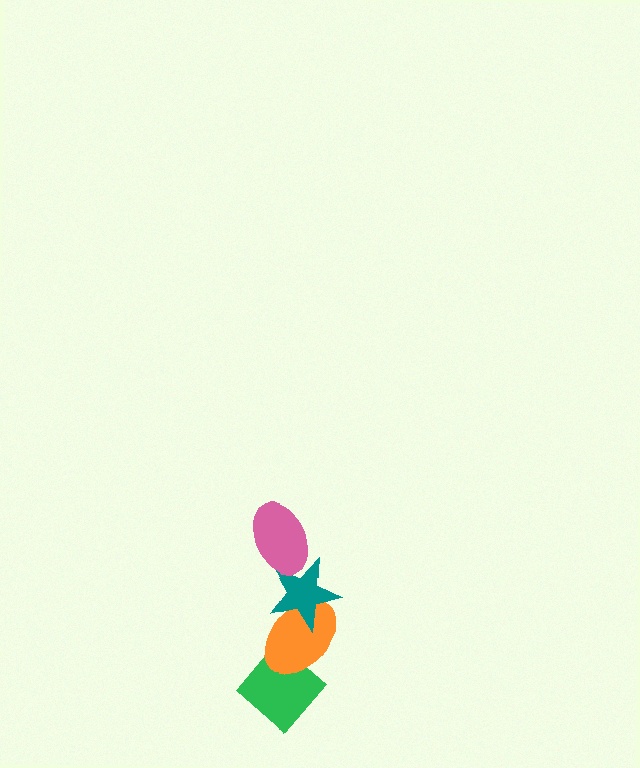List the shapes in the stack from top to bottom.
From top to bottom: the pink ellipse, the teal star, the orange ellipse, the green diamond.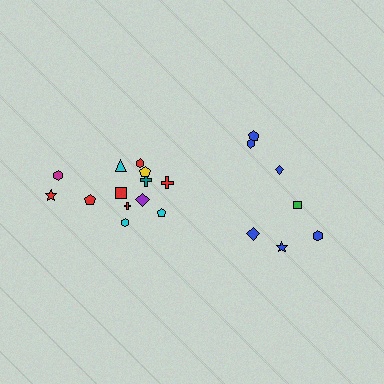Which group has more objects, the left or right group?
The left group.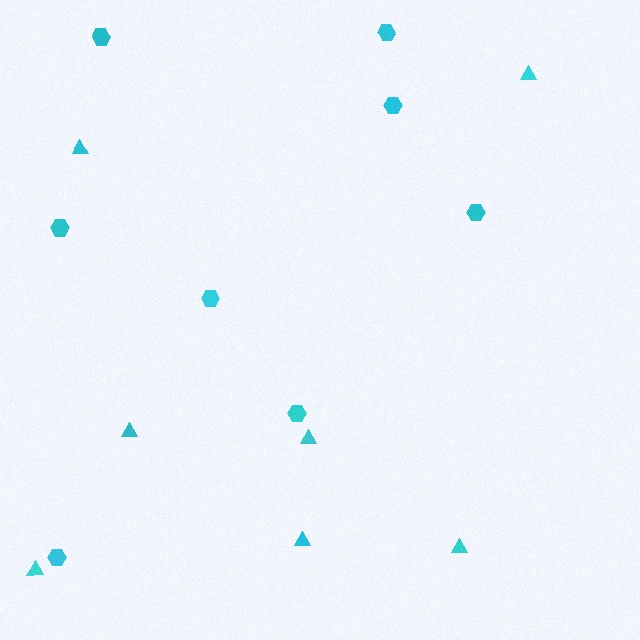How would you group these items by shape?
There are 2 groups: one group of hexagons (8) and one group of triangles (7).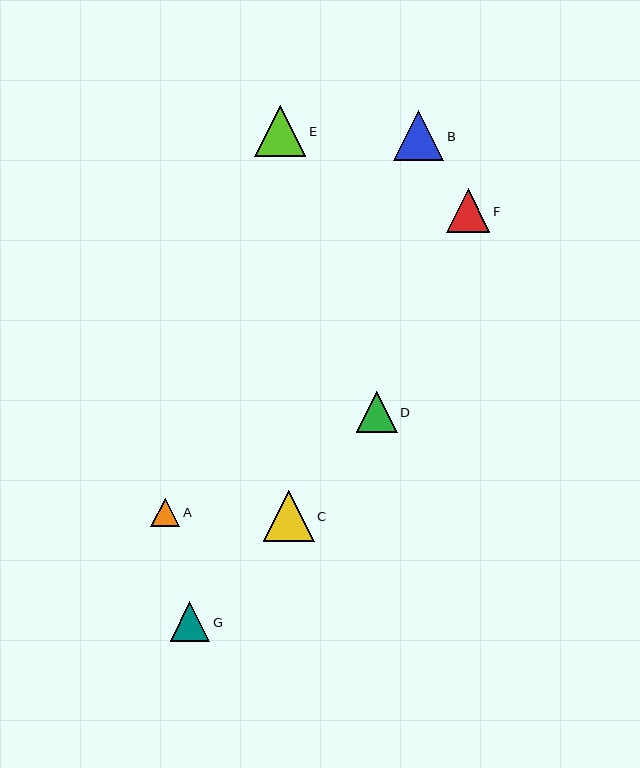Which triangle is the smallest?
Triangle A is the smallest with a size of approximately 29 pixels.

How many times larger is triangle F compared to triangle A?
Triangle F is approximately 1.5 times the size of triangle A.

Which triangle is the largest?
Triangle E is the largest with a size of approximately 52 pixels.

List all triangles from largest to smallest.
From largest to smallest: E, C, B, F, D, G, A.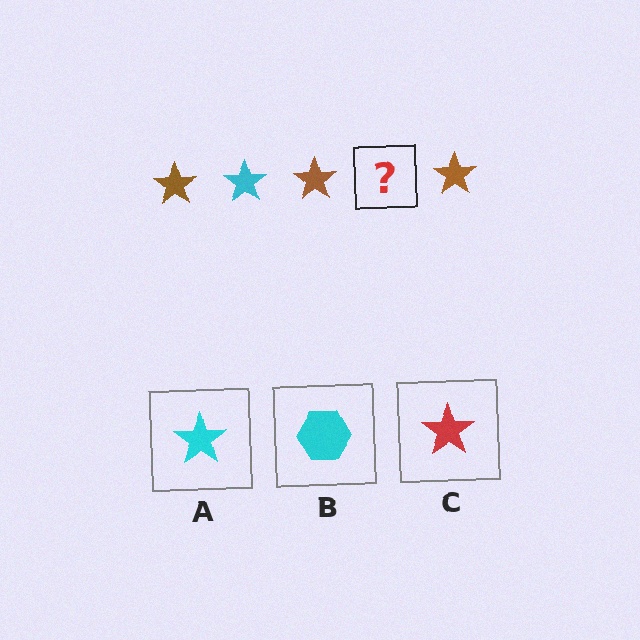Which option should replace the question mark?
Option A.